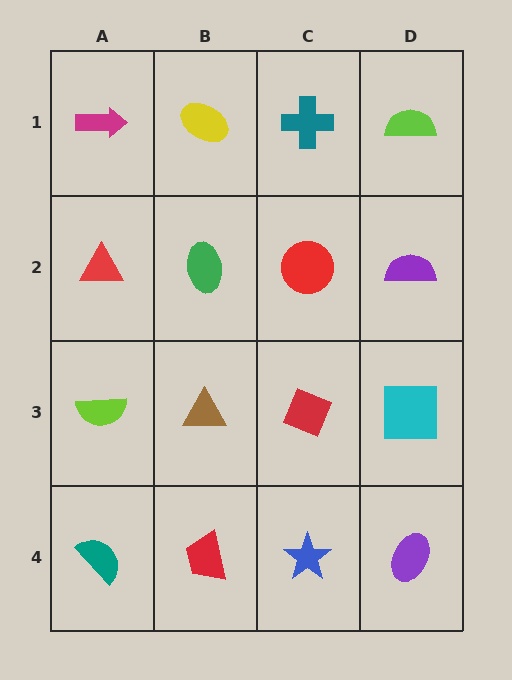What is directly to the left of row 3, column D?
A red diamond.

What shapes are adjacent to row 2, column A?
A magenta arrow (row 1, column A), a lime semicircle (row 3, column A), a green ellipse (row 2, column B).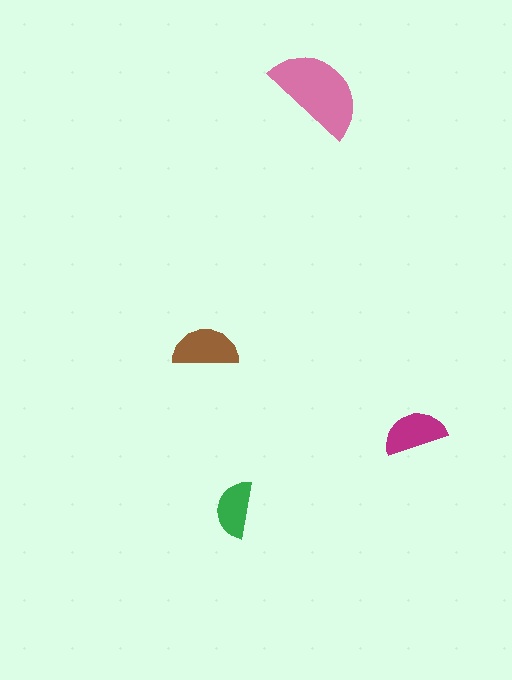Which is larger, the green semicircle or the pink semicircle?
The pink one.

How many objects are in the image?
There are 4 objects in the image.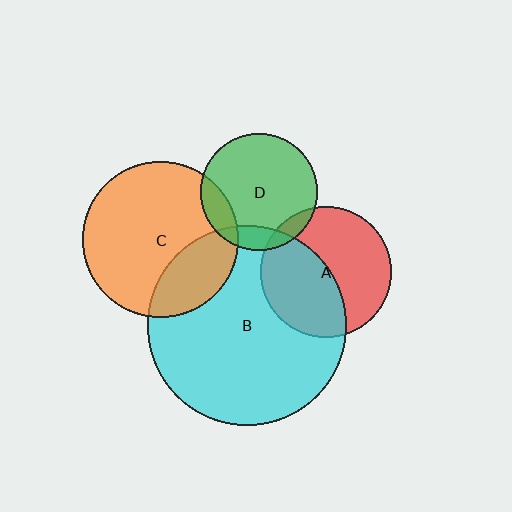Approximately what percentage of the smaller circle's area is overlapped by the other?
Approximately 10%.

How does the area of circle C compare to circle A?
Approximately 1.4 times.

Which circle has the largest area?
Circle B (cyan).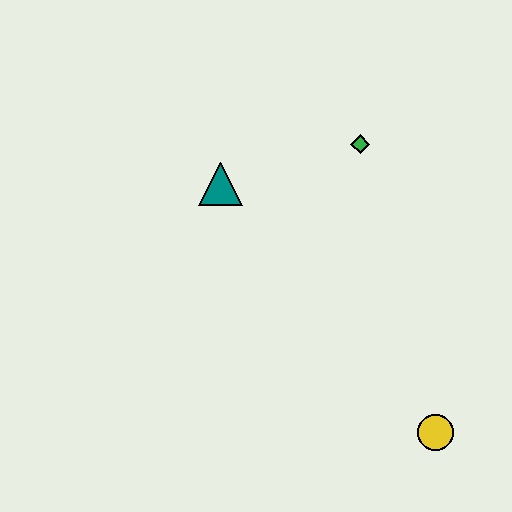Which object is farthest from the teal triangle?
The yellow circle is farthest from the teal triangle.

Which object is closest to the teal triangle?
The green diamond is closest to the teal triangle.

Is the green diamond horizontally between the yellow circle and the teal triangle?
Yes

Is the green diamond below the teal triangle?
No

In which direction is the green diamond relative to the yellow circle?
The green diamond is above the yellow circle.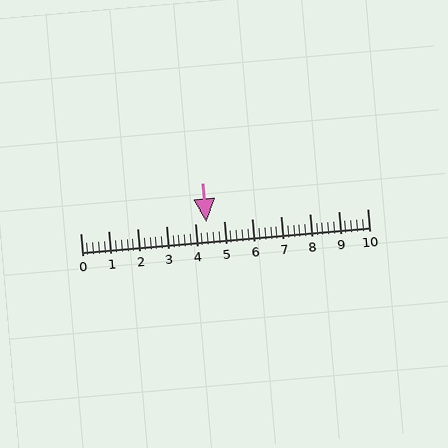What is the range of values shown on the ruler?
The ruler shows values from 0 to 10.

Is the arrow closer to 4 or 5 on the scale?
The arrow is closer to 4.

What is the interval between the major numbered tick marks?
The major tick marks are spaced 1 units apart.